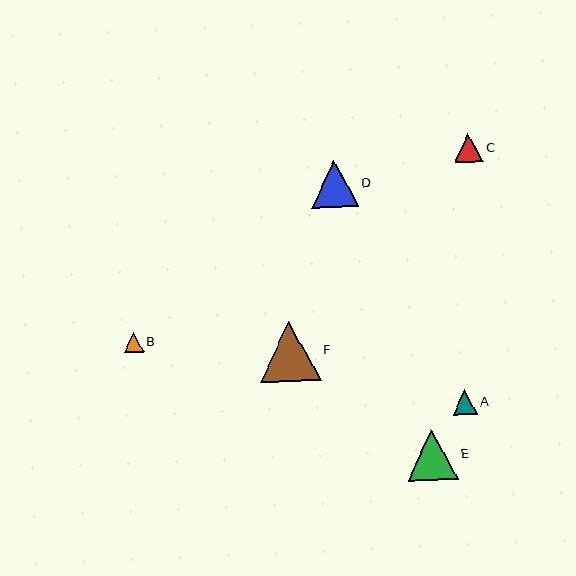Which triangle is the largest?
Triangle F is the largest with a size of approximately 60 pixels.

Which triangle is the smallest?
Triangle B is the smallest with a size of approximately 20 pixels.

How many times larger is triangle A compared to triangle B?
Triangle A is approximately 1.2 times the size of triangle B.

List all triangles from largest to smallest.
From largest to smallest: F, E, D, C, A, B.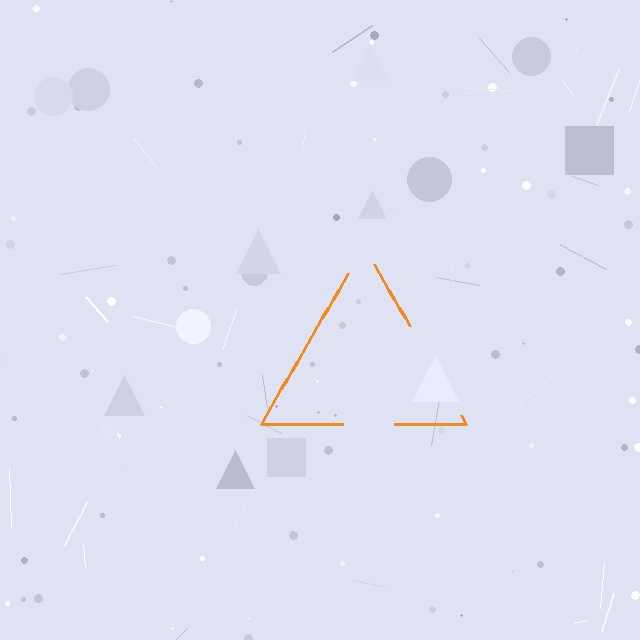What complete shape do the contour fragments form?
The contour fragments form a triangle.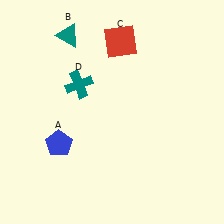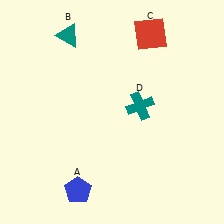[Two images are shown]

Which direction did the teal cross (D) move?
The teal cross (D) moved right.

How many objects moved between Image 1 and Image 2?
3 objects moved between the two images.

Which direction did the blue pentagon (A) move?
The blue pentagon (A) moved down.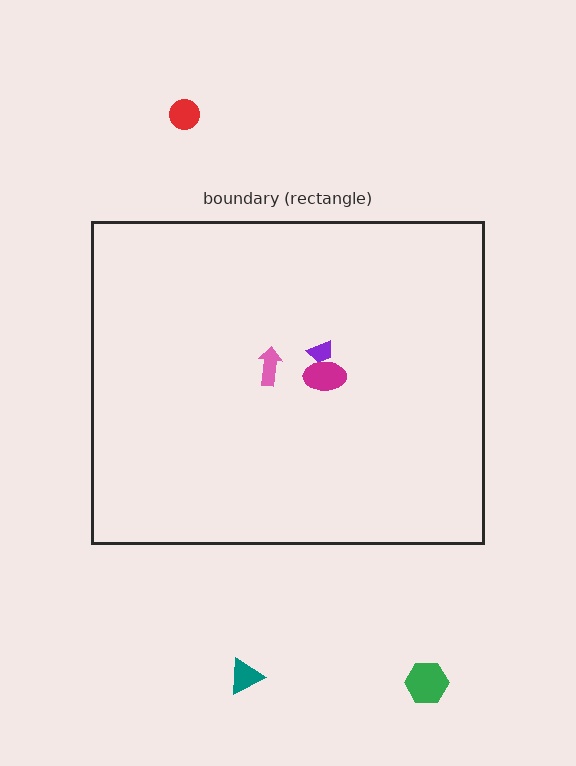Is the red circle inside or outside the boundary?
Outside.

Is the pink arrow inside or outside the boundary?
Inside.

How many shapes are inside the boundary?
3 inside, 3 outside.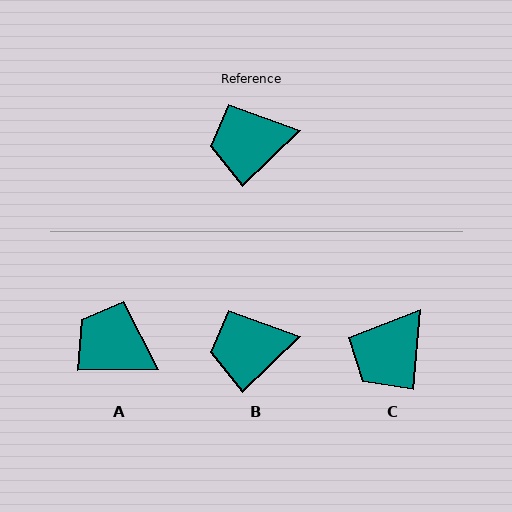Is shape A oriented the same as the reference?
No, it is off by about 43 degrees.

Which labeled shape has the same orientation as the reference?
B.